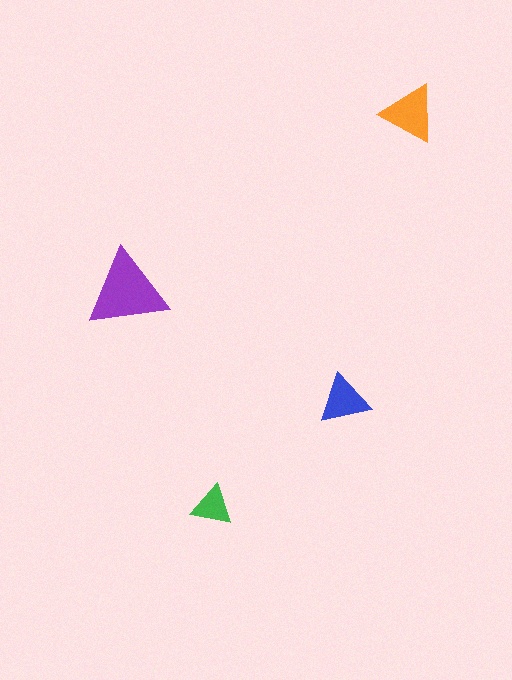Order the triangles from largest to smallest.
the purple one, the orange one, the blue one, the green one.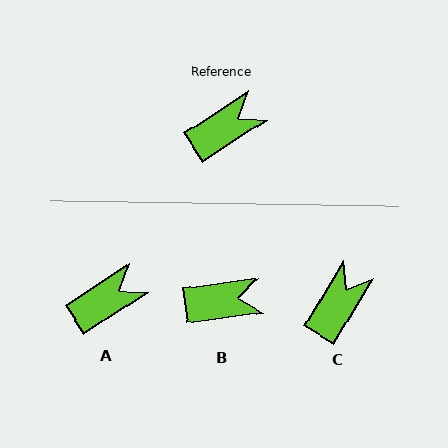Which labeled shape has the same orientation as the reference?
A.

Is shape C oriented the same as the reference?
No, it is off by about 26 degrees.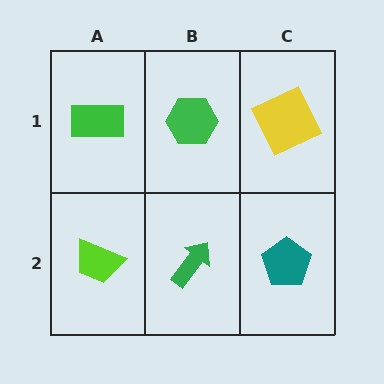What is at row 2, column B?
A green arrow.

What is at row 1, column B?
A green hexagon.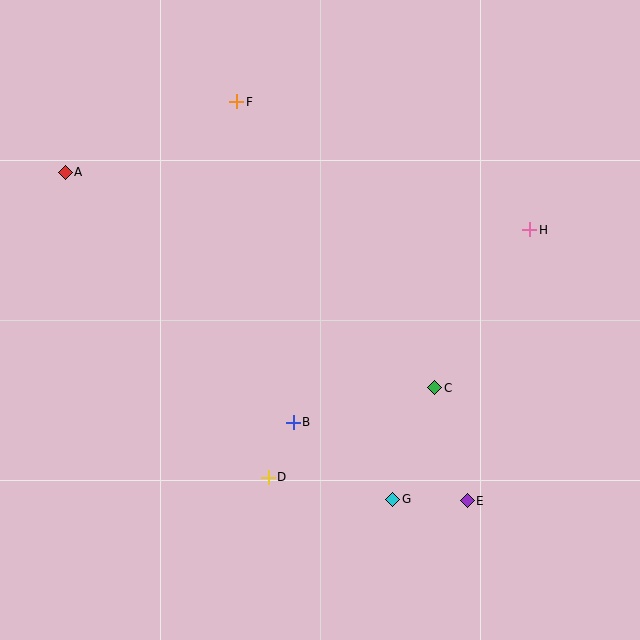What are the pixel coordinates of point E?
Point E is at (467, 501).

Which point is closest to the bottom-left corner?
Point D is closest to the bottom-left corner.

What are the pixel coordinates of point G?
Point G is at (393, 499).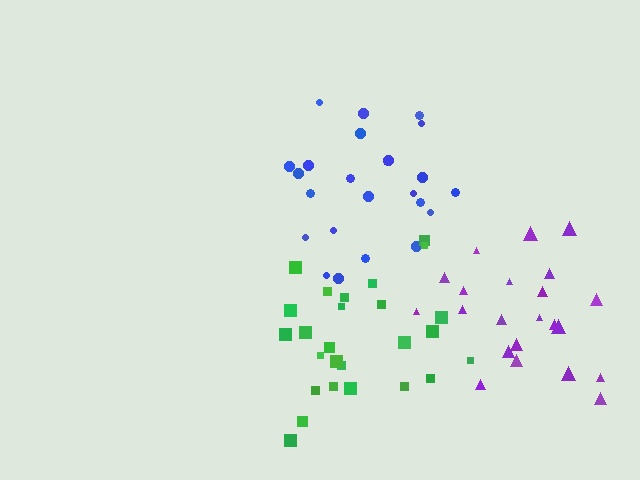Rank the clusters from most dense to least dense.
blue, green, purple.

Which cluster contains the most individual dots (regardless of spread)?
Green (26).